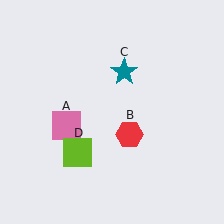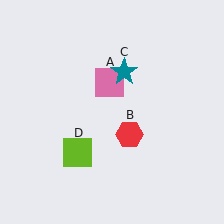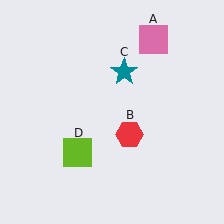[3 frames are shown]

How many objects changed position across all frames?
1 object changed position: pink square (object A).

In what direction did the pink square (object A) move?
The pink square (object A) moved up and to the right.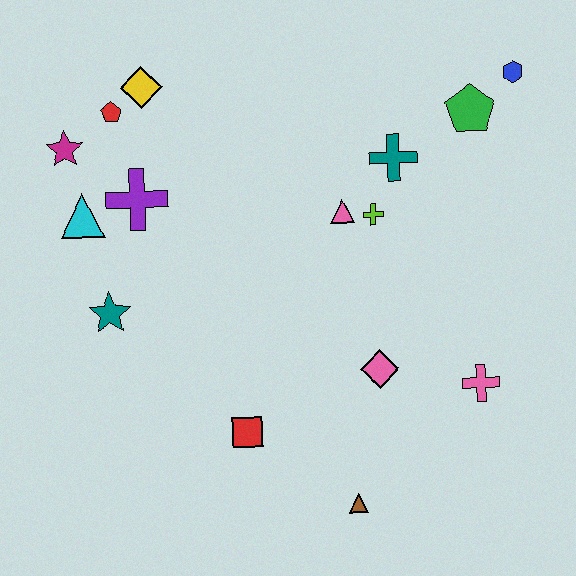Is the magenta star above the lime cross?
Yes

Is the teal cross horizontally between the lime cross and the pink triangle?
No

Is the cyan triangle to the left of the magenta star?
No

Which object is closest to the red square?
The brown triangle is closest to the red square.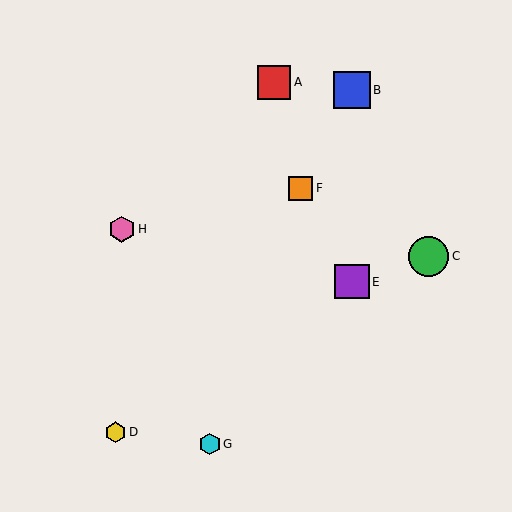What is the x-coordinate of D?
Object D is at x≈115.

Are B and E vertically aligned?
Yes, both are at x≈352.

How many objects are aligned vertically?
2 objects (B, E) are aligned vertically.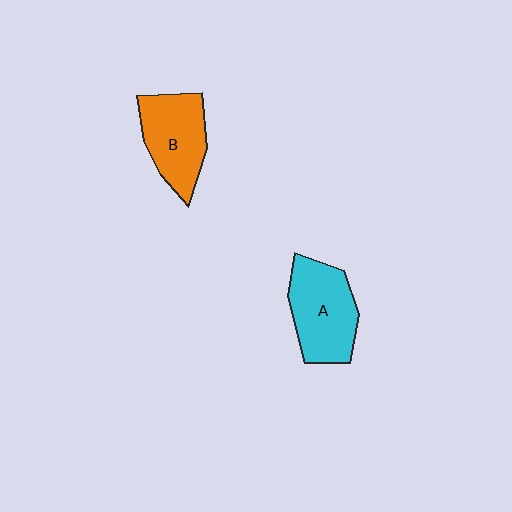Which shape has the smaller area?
Shape B (orange).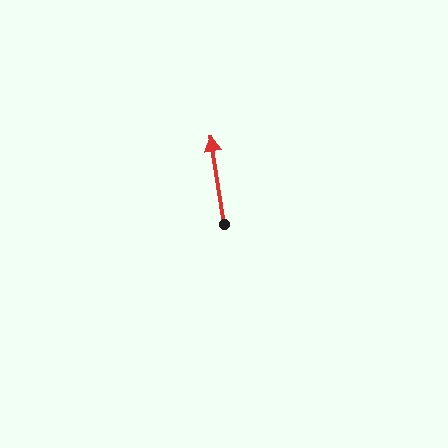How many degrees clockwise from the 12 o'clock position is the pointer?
Approximately 351 degrees.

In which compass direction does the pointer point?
North.